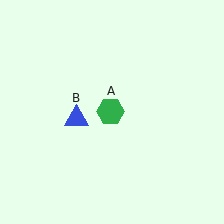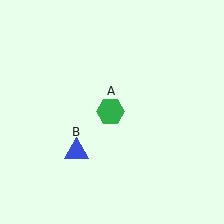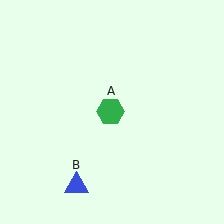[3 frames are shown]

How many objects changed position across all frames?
1 object changed position: blue triangle (object B).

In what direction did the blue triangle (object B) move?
The blue triangle (object B) moved down.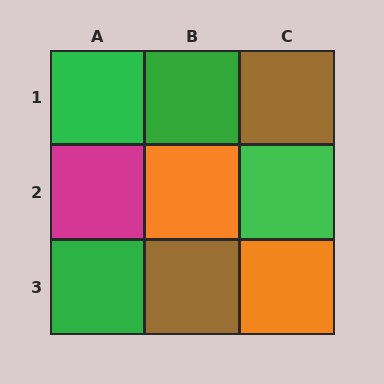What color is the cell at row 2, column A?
Magenta.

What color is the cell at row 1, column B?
Green.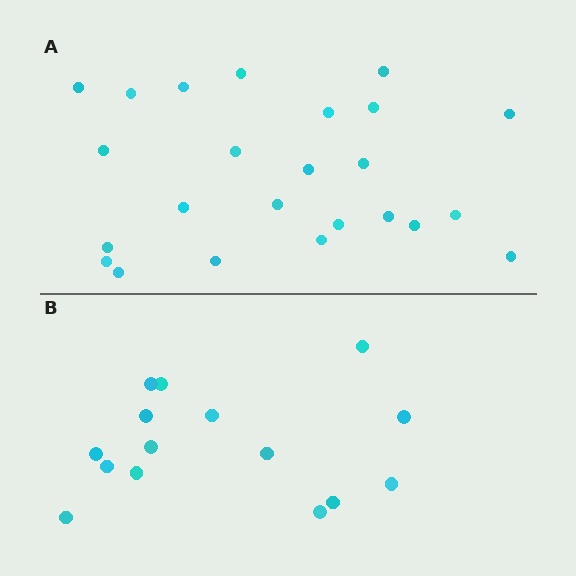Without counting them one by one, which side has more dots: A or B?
Region A (the top region) has more dots.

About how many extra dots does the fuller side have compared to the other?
Region A has roughly 8 or so more dots than region B.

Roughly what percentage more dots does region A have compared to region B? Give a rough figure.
About 60% more.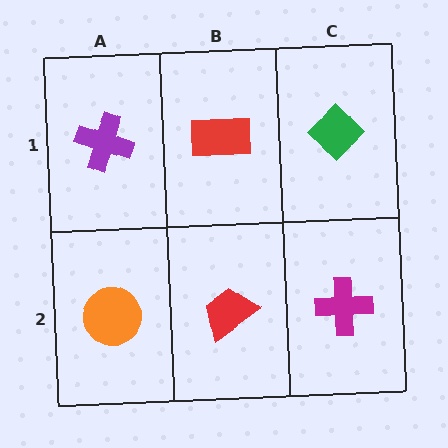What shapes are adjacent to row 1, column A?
An orange circle (row 2, column A), a red rectangle (row 1, column B).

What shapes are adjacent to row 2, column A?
A purple cross (row 1, column A), a red trapezoid (row 2, column B).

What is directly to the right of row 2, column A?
A red trapezoid.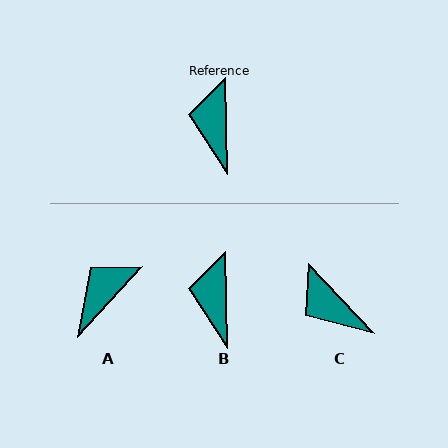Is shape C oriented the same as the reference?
No, it is off by about 42 degrees.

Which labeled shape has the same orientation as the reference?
B.